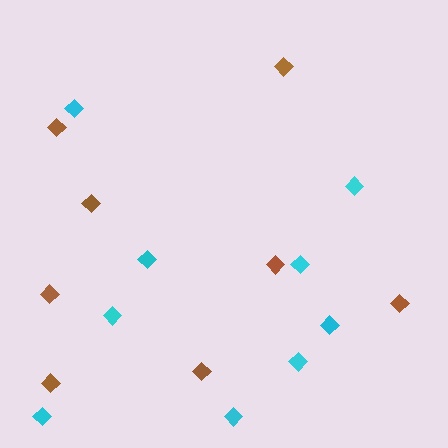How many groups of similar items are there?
There are 2 groups: one group of cyan diamonds (9) and one group of brown diamonds (8).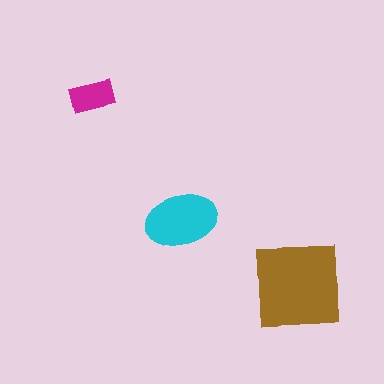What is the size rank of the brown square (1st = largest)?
1st.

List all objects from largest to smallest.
The brown square, the cyan ellipse, the magenta rectangle.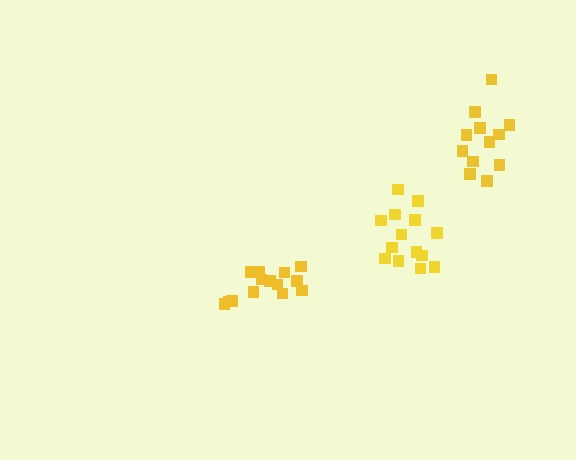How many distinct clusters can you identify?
There are 3 distinct clusters.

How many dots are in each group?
Group 1: 14 dots, Group 2: 14 dots, Group 3: 12 dots (40 total).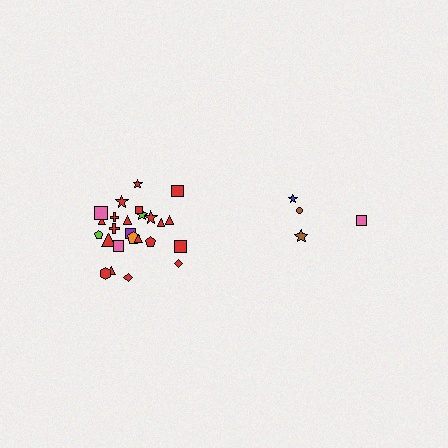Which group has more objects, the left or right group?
The left group.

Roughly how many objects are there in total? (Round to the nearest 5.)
Roughly 30 objects in total.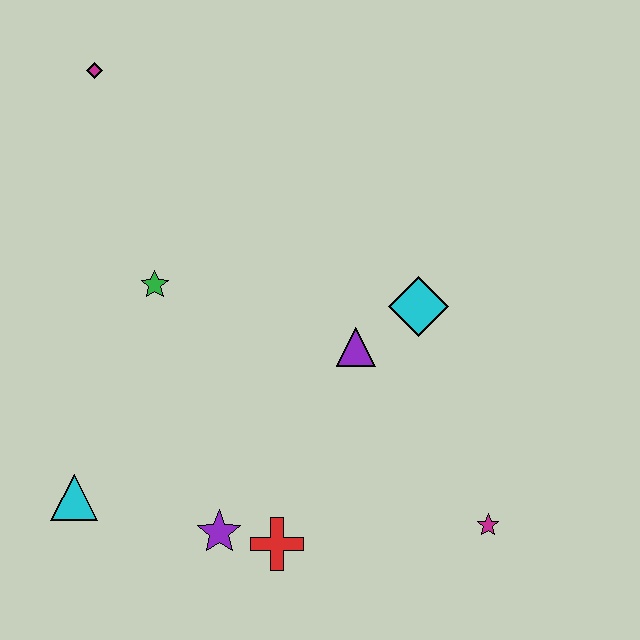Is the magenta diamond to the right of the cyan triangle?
Yes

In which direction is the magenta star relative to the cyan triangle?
The magenta star is to the right of the cyan triangle.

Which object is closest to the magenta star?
The red cross is closest to the magenta star.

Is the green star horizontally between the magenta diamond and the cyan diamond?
Yes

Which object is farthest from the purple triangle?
The magenta diamond is farthest from the purple triangle.